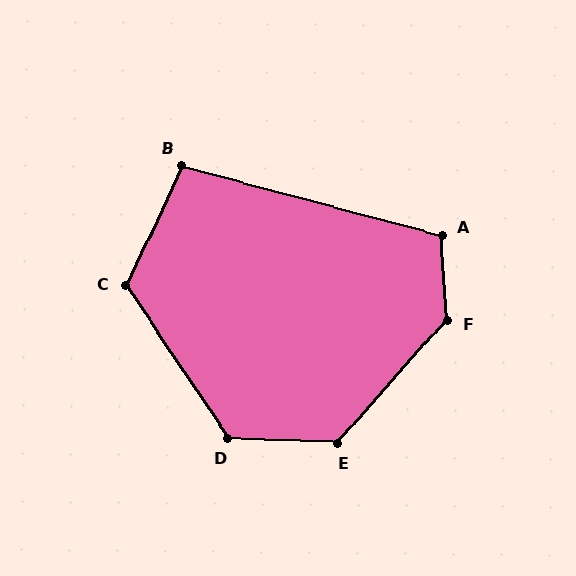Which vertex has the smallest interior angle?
B, at approximately 100 degrees.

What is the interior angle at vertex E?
Approximately 130 degrees (obtuse).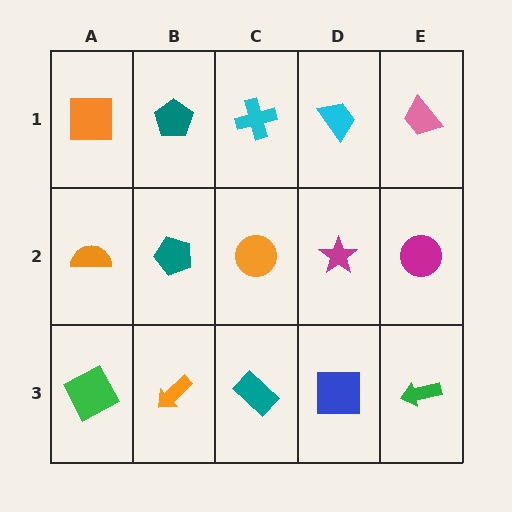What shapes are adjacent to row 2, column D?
A cyan trapezoid (row 1, column D), a blue square (row 3, column D), an orange circle (row 2, column C), a magenta circle (row 2, column E).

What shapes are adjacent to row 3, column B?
A teal pentagon (row 2, column B), a green square (row 3, column A), a teal rectangle (row 3, column C).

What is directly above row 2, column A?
An orange square.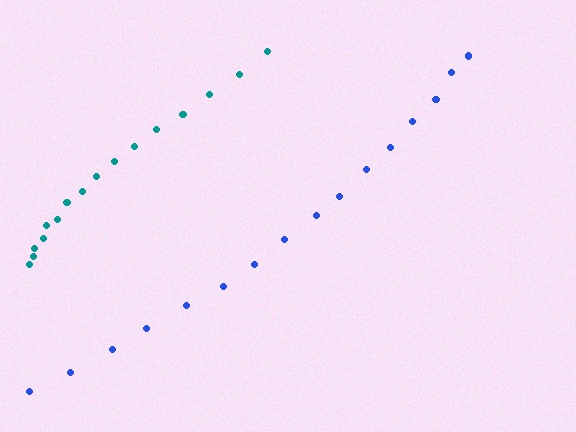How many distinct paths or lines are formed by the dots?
There are 2 distinct paths.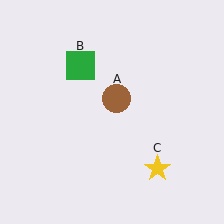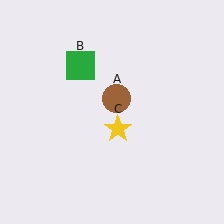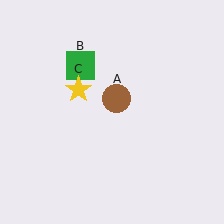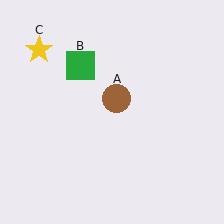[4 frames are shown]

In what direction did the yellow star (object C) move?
The yellow star (object C) moved up and to the left.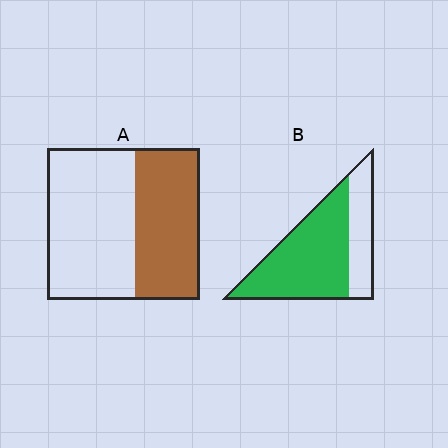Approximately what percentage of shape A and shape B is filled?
A is approximately 40% and B is approximately 70%.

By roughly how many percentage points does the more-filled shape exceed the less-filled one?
By roughly 25 percentage points (B over A).